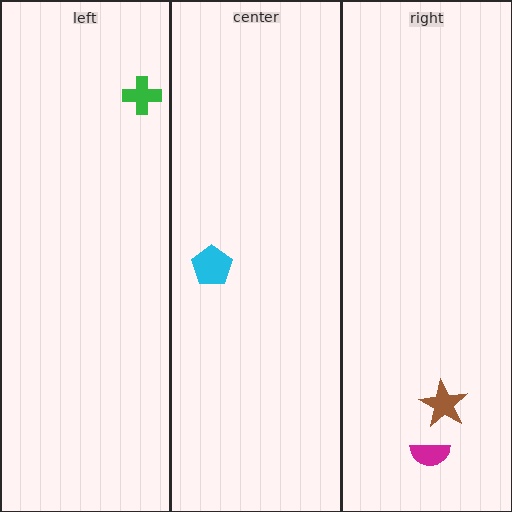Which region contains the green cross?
The left region.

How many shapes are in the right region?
2.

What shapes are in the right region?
The brown star, the magenta semicircle.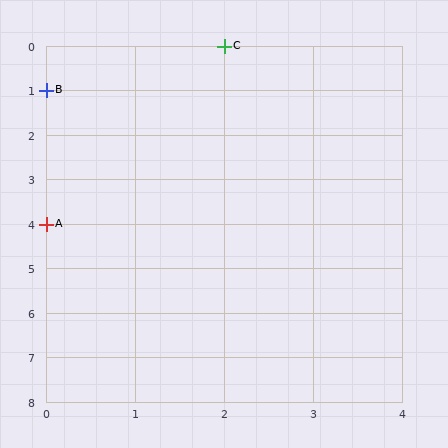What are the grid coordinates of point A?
Point A is at grid coordinates (0, 4).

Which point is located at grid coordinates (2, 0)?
Point C is at (2, 0).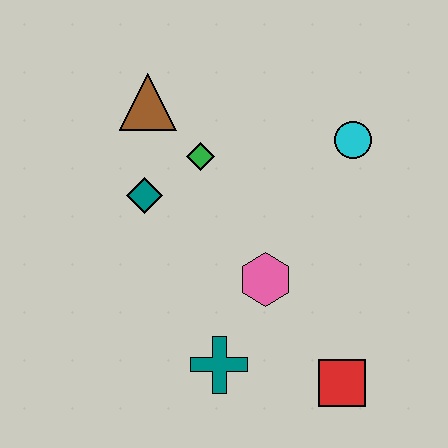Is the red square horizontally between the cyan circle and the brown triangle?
Yes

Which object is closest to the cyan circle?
The green diamond is closest to the cyan circle.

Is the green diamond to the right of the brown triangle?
Yes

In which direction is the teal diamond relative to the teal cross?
The teal diamond is above the teal cross.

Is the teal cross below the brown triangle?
Yes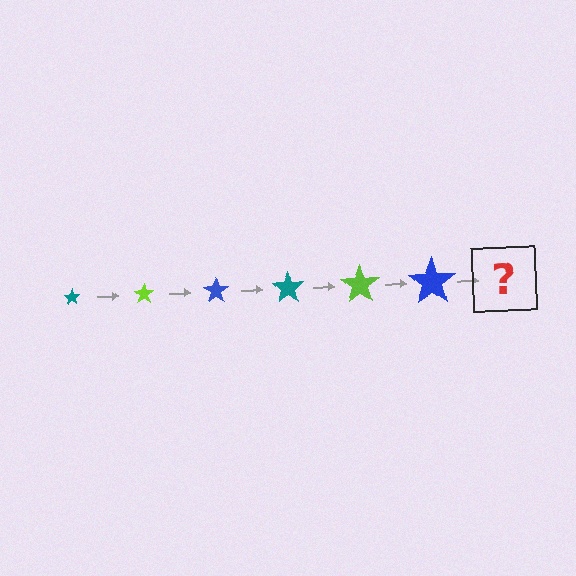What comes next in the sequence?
The next element should be a teal star, larger than the previous one.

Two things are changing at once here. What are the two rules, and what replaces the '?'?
The two rules are that the star grows larger each step and the color cycles through teal, lime, and blue. The '?' should be a teal star, larger than the previous one.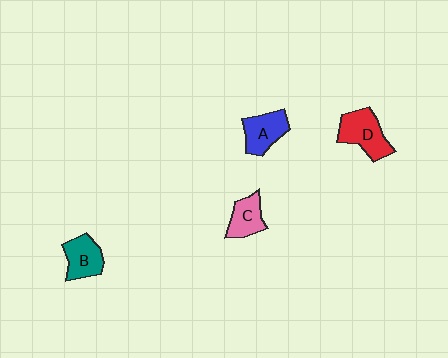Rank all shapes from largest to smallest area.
From largest to smallest: D (red), A (blue), B (teal), C (pink).